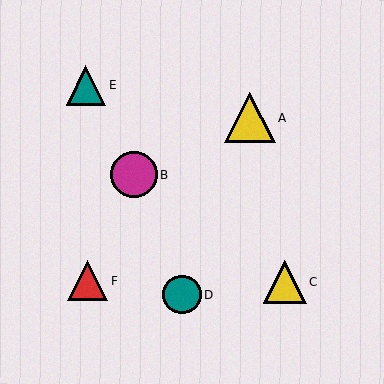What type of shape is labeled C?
Shape C is a yellow triangle.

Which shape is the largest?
The yellow triangle (labeled A) is the largest.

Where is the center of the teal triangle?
The center of the teal triangle is at (86, 85).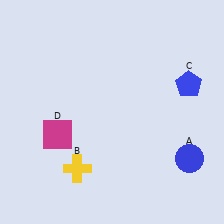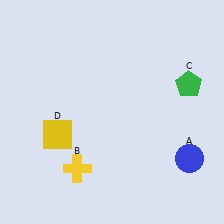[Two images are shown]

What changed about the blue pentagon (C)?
In Image 1, C is blue. In Image 2, it changed to green.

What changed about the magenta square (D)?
In Image 1, D is magenta. In Image 2, it changed to yellow.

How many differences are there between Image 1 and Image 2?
There are 2 differences between the two images.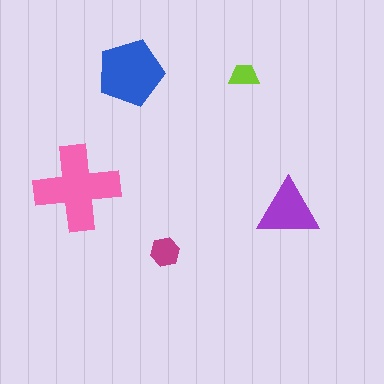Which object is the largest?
The pink cross.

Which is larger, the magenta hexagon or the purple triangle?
The purple triangle.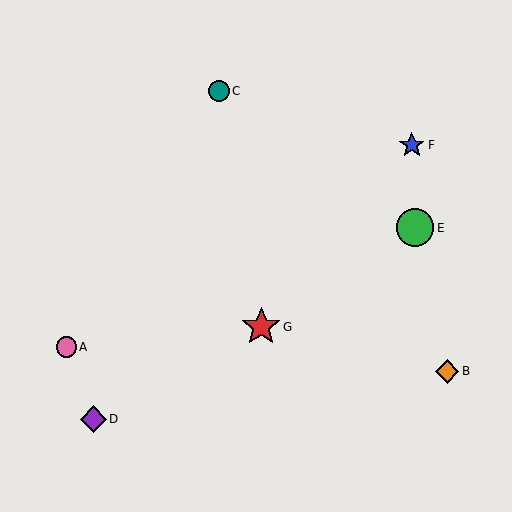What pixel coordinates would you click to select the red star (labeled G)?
Click at (261, 327) to select the red star G.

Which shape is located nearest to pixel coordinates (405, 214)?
The green circle (labeled E) at (415, 228) is nearest to that location.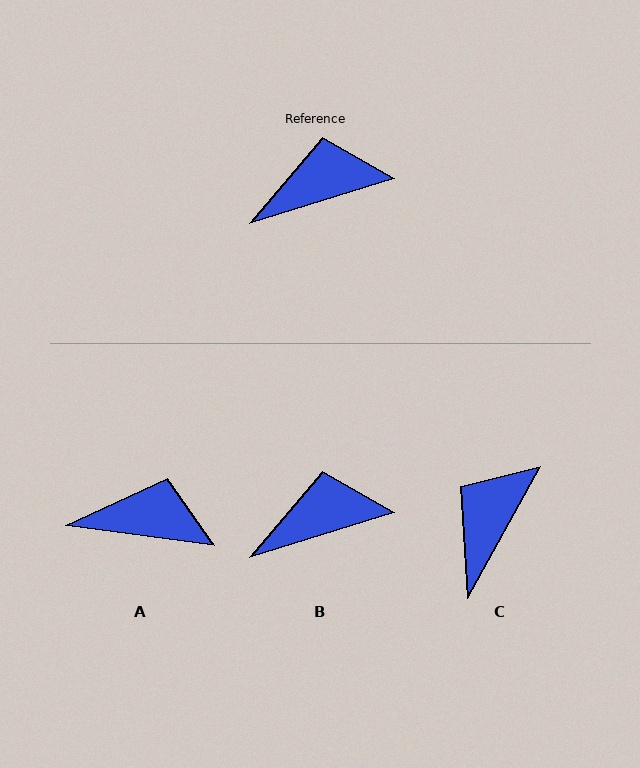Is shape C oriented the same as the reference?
No, it is off by about 44 degrees.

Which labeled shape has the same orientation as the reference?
B.